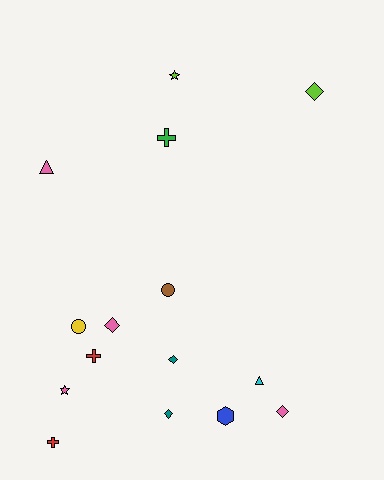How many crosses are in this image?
There are 3 crosses.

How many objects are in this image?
There are 15 objects.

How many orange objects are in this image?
There are no orange objects.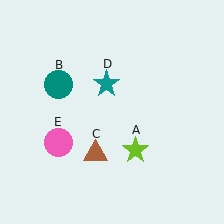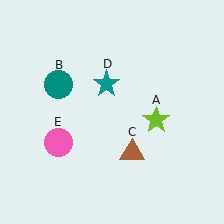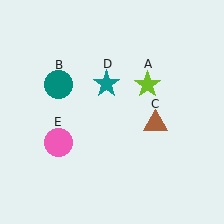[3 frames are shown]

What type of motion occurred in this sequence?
The lime star (object A), brown triangle (object C) rotated counterclockwise around the center of the scene.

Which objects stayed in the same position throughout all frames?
Teal circle (object B) and teal star (object D) and pink circle (object E) remained stationary.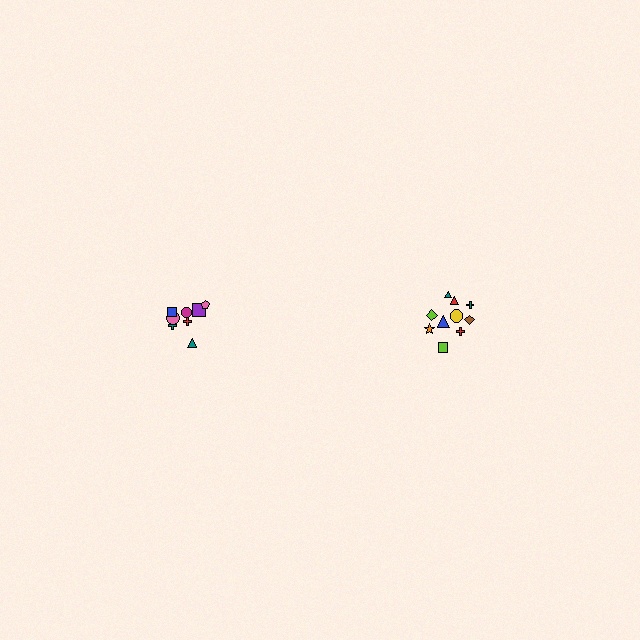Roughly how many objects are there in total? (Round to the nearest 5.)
Roughly 20 objects in total.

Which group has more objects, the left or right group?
The right group.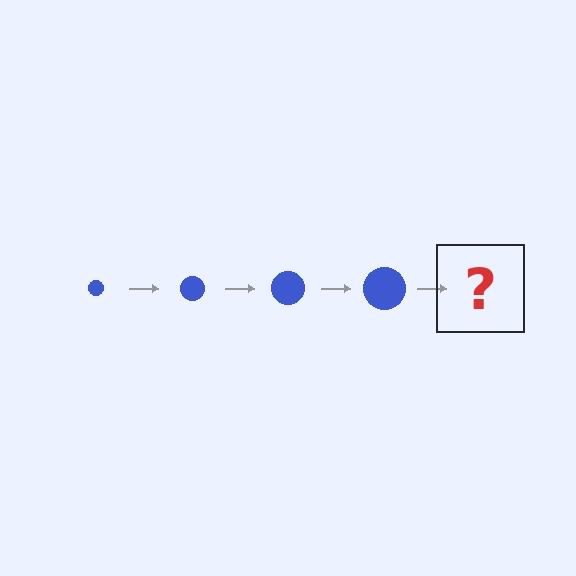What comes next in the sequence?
The next element should be a blue circle, larger than the previous one.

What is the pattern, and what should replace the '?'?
The pattern is that the circle gets progressively larger each step. The '?' should be a blue circle, larger than the previous one.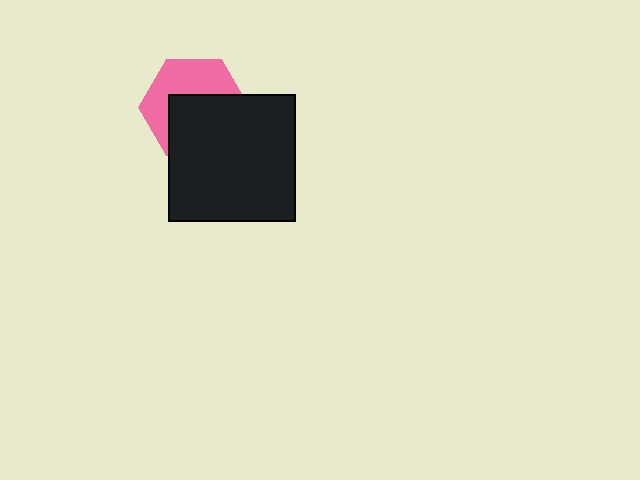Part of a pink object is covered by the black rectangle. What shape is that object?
It is a hexagon.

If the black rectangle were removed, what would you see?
You would see the complete pink hexagon.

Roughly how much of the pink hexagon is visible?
About half of it is visible (roughly 46%).